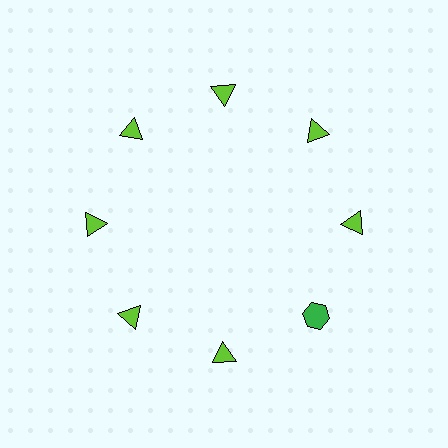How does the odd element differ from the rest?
It differs in both color (green instead of lime) and shape (hexagon instead of triangle).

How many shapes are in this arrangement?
There are 8 shapes arranged in a ring pattern.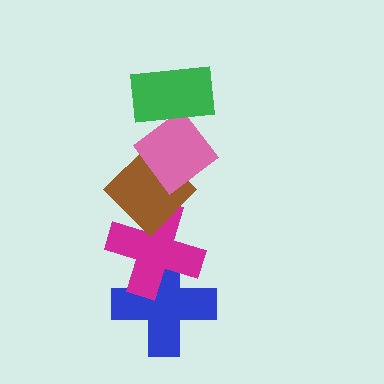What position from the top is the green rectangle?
The green rectangle is 1st from the top.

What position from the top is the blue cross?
The blue cross is 5th from the top.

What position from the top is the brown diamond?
The brown diamond is 3rd from the top.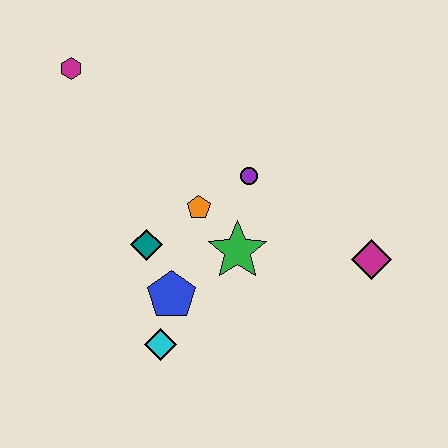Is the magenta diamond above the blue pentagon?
Yes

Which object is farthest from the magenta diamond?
The magenta hexagon is farthest from the magenta diamond.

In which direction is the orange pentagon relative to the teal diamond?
The orange pentagon is to the right of the teal diamond.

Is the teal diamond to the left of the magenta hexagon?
No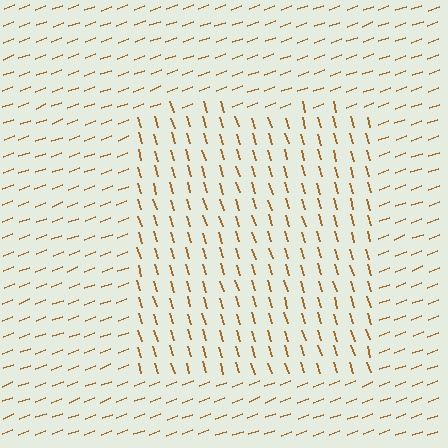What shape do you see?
I see a rectangle.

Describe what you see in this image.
The image is filled with small brown line segments. A rectangle region in the image has lines oriented differently from the surrounding lines, creating a visible texture boundary.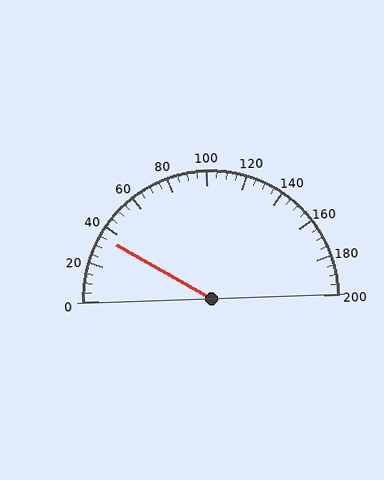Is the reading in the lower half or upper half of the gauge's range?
The reading is in the lower half of the range (0 to 200).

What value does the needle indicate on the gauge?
The needle indicates approximately 35.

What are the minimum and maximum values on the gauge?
The gauge ranges from 0 to 200.